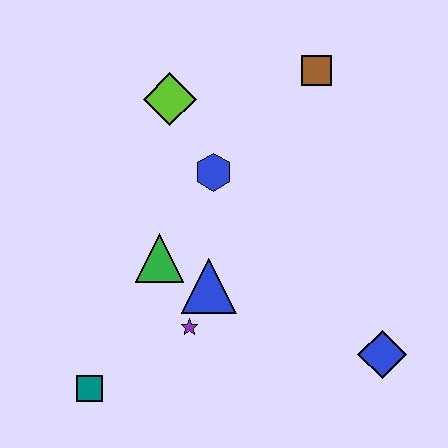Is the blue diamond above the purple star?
No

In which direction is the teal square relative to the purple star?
The teal square is to the left of the purple star.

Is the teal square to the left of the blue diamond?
Yes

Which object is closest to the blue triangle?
The purple star is closest to the blue triangle.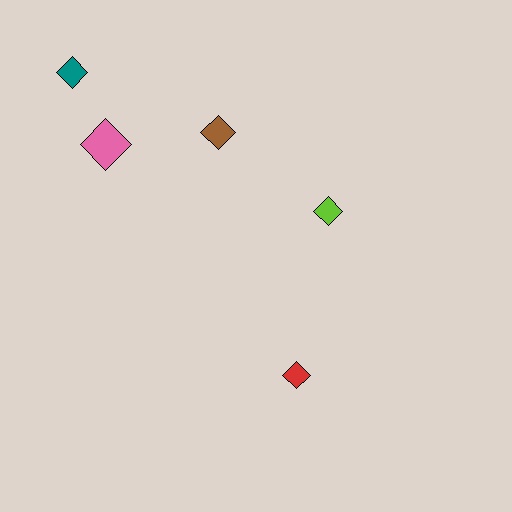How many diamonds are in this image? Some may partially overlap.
There are 5 diamonds.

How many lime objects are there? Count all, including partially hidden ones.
There is 1 lime object.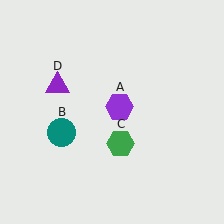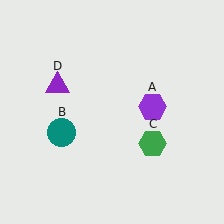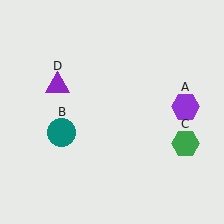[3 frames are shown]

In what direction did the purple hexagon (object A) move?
The purple hexagon (object A) moved right.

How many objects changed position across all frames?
2 objects changed position: purple hexagon (object A), green hexagon (object C).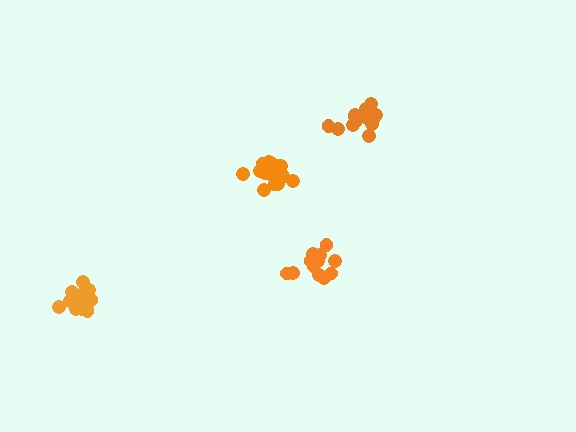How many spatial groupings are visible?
There are 4 spatial groupings.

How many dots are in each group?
Group 1: 14 dots, Group 2: 15 dots, Group 3: 19 dots, Group 4: 15 dots (63 total).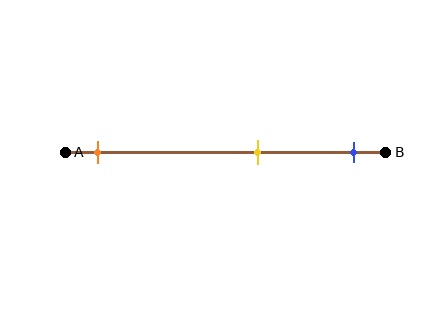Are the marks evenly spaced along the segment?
No, the marks are not evenly spaced.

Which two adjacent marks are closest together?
The yellow and blue marks are the closest adjacent pair.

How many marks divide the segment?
There are 3 marks dividing the segment.